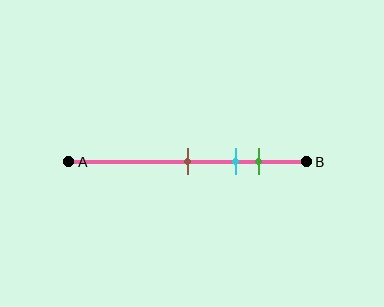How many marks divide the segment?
There are 3 marks dividing the segment.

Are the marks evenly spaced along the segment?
Yes, the marks are approximately evenly spaced.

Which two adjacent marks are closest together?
The cyan and green marks are the closest adjacent pair.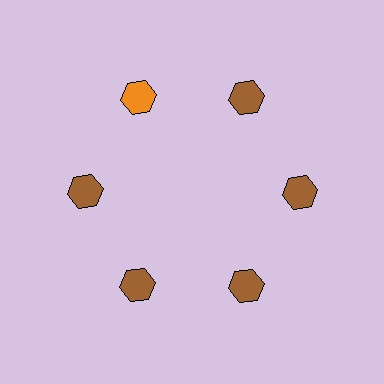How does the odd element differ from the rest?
It has a different color: orange instead of brown.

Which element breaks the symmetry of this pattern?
The orange hexagon at roughly the 11 o'clock position breaks the symmetry. All other shapes are brown hexagons.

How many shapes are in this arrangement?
There are 6 shapes arranged in a ring pattern.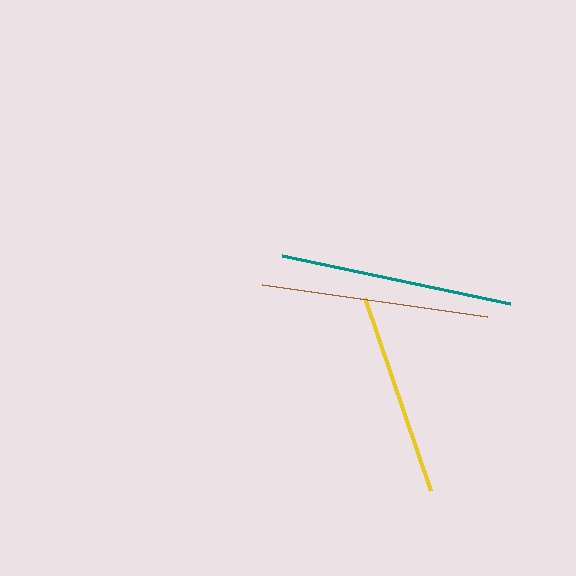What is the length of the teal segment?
The teal segment is approximately 233 pixels long.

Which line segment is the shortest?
The yellow line is the shortest at approximately 204 pixels.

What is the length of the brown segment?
The brown segment is approximately 227 pixels long.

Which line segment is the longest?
The teal line is the longest at approximately 233 pixels.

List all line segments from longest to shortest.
From longest to shortest: teal, brown, yellow.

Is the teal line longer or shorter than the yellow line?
The teal line is longer than the yellow line.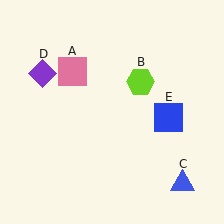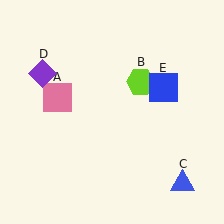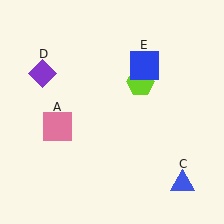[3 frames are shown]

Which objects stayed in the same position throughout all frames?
Lime hexagon (object B) and blue triangle (object C) and purple diamond (object D) remained stationary.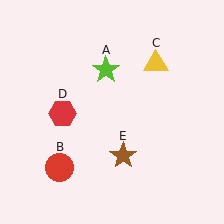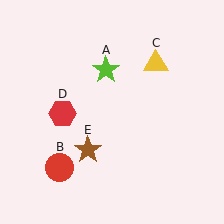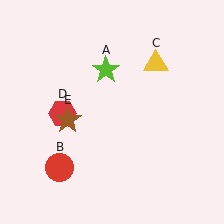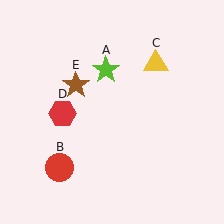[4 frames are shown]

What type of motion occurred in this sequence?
The brown star (object E) rotated clockwise around the center of the scene.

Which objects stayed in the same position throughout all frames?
Lime star (object A) and red circle (object B) and yellow triangle (object C) and red hexagon (object D) remained stationary.